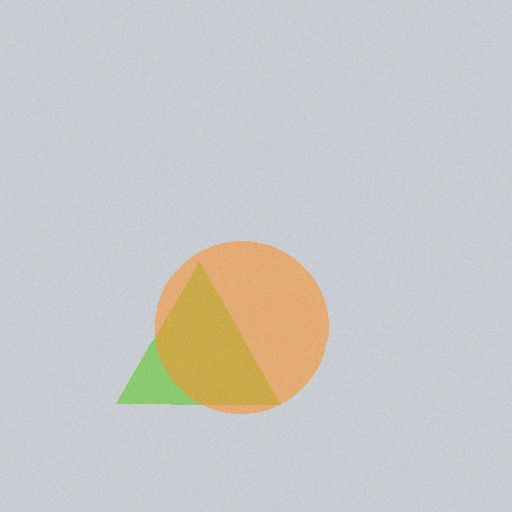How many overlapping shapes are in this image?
There are 2 overlapping shapes in the image.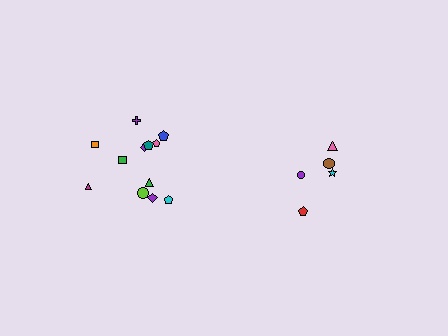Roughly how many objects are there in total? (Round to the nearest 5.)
Roughly 15 objects in total.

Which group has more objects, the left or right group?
The left group.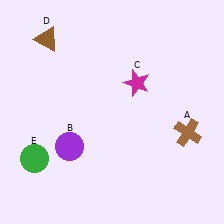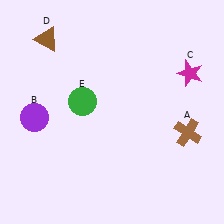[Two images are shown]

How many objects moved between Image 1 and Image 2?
3 objects moved between the two images.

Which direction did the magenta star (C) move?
The magenta star (C) moved right.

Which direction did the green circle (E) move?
The green circle (E) moved up.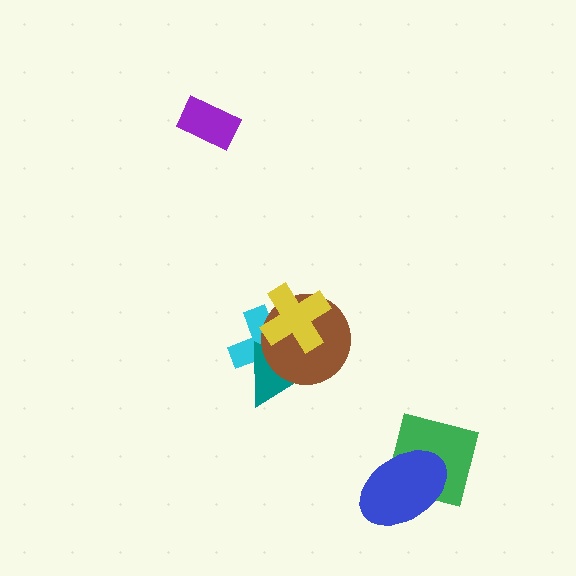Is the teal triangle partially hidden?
Yes, it is partially covered by another shape.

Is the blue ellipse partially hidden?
No, no other shape covers it.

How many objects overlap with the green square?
1 object overlaps with the green square.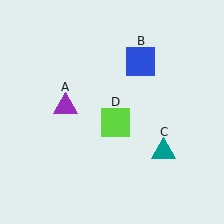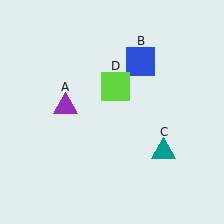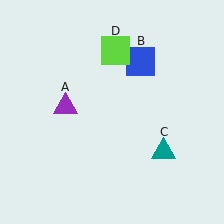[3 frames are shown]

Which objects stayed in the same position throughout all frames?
Purple triangle (object A) and blue square (object B) and teal triangle (object C) remained stationary.